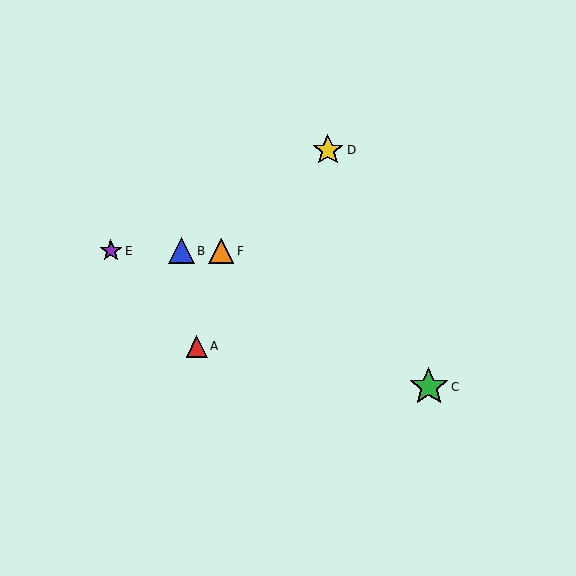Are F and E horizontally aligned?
Yes, both are at y≈251.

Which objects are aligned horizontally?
Objects B, E, F are aligned horizontally.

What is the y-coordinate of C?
Object C is at y≈387.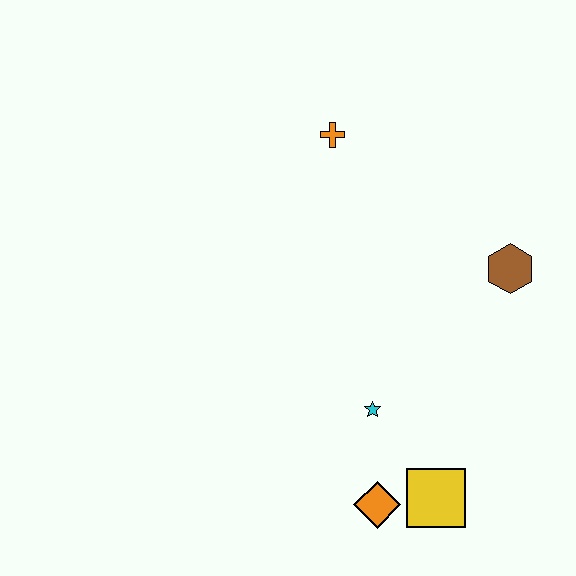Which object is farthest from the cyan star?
The orange cross is farthest from the cyan star.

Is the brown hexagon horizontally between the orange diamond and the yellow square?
No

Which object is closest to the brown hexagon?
The cyan star is closest to the brown hexagon.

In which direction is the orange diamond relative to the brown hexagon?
The orange diamond is below the brown hexagon.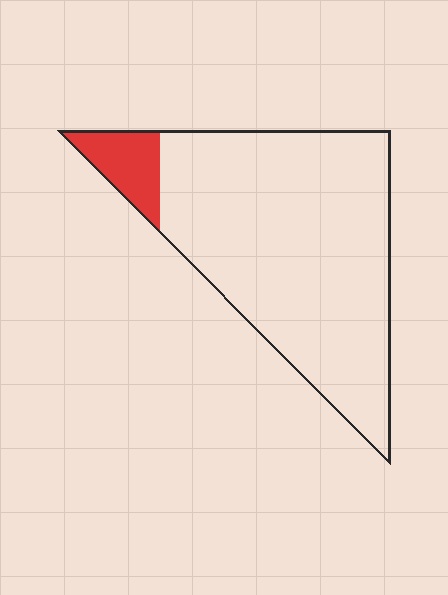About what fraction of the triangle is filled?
About one tenth (1/10).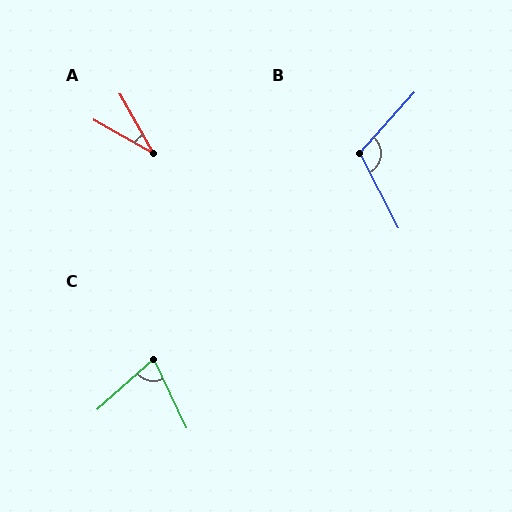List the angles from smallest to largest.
A (31°), C (73°), B (111°).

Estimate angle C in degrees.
Approximately 73 degrees.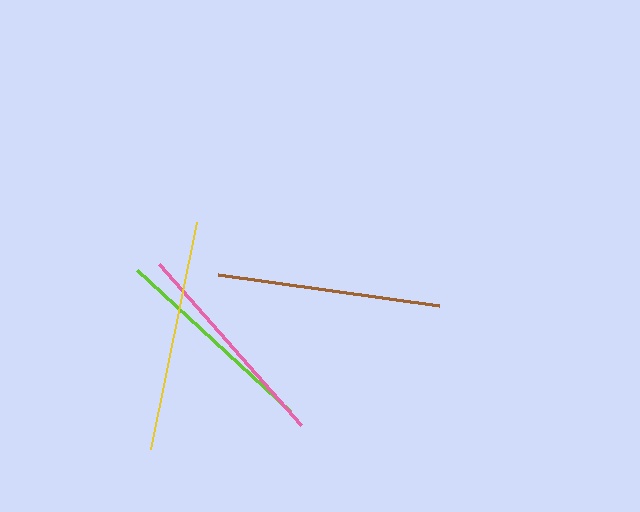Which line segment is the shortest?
The lime line is the shortest at approximately 208 pixels.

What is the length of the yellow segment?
The yellow segment is approximately 231 pixels long.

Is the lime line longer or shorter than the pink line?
The pink line is longer than the lime line.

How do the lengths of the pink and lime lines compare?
The pink and lime lines are approximately the same length.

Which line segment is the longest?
The yellow line is the longest at approximately 231 pixels.